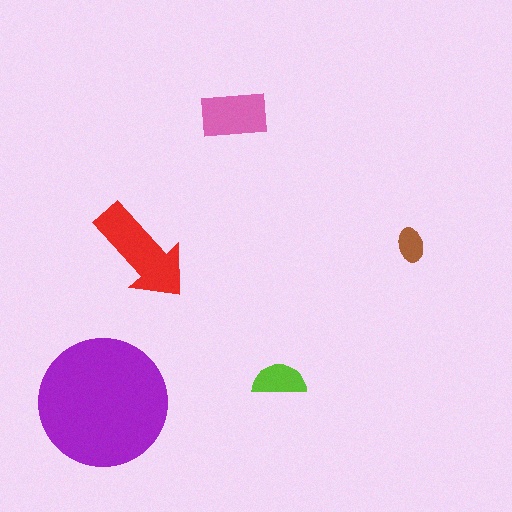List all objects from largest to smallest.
The purple circle, the red arrow, the pink rectangle, the lime semicircle, the brown ellipse.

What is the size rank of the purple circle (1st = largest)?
1st.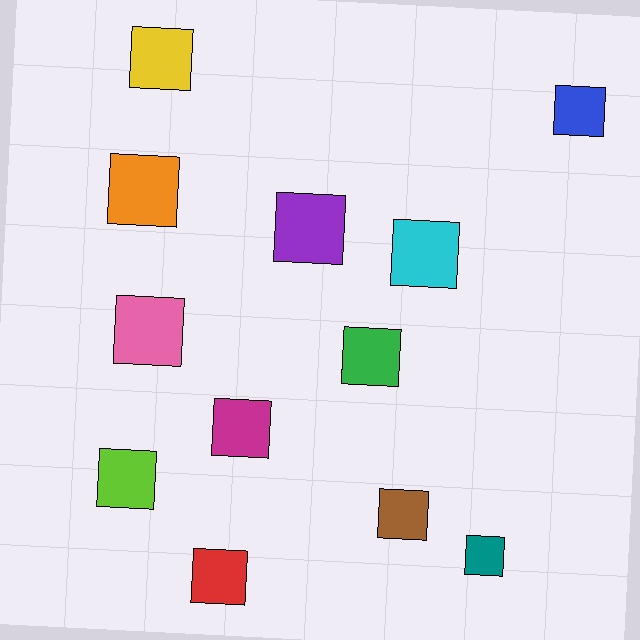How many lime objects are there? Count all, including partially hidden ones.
There is 1 lime object.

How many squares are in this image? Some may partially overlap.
There are 12 squares.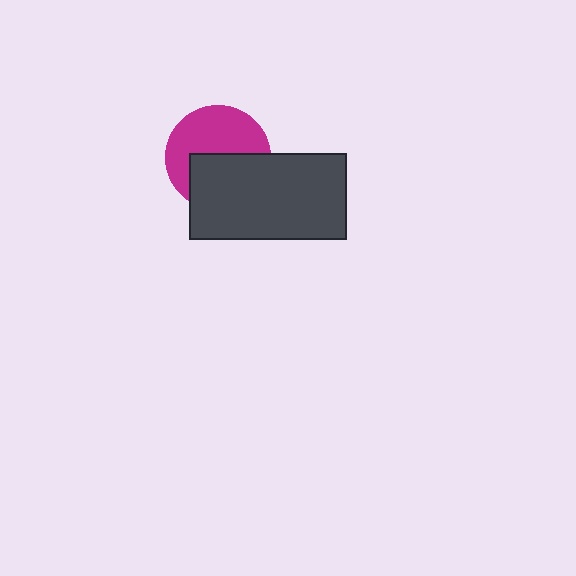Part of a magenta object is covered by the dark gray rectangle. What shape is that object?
It is a circle.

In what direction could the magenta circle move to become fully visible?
The magenta circle could move up. That would shift it out from behind the dark gray rectangle entirely.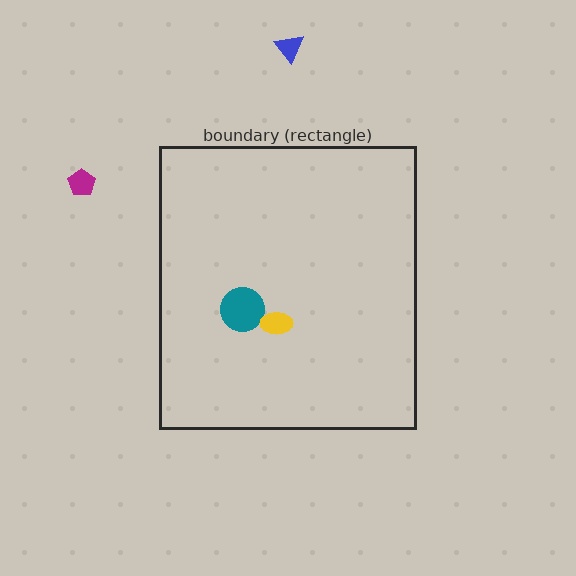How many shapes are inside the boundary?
2 inside, 2 outside.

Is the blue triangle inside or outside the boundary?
Outside.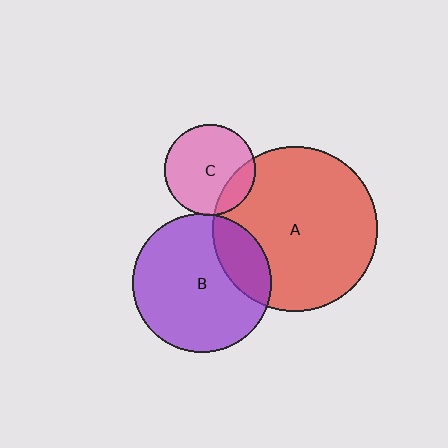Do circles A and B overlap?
Yes.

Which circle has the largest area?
Circle A (red).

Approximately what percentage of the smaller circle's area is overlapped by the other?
Approximately 20%.